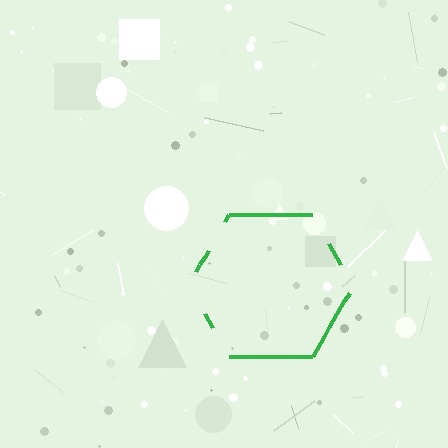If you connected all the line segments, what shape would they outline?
They would outline a hexagon.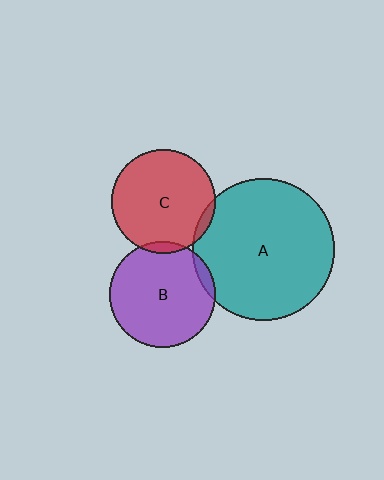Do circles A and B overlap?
Yes.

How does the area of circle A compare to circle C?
Approximately 1.9 times.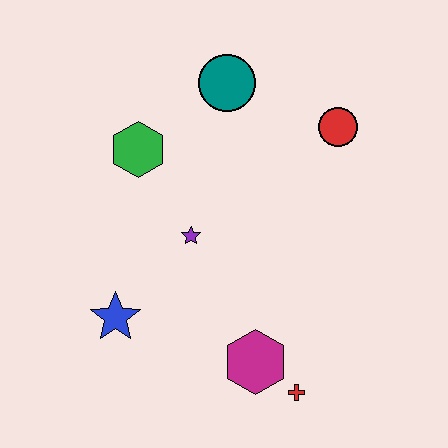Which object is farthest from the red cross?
The teal circle is farthest from the red cross.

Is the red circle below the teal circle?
Yes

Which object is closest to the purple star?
The green hexagon is closest to the purple star.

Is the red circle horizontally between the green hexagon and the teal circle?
No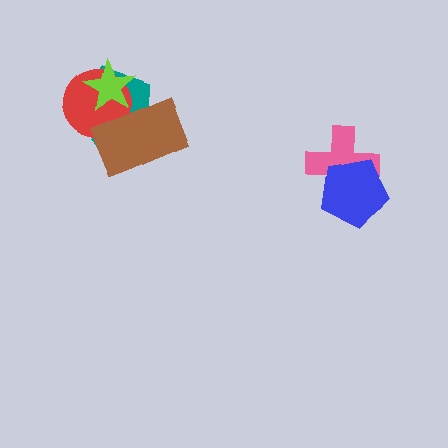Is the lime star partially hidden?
Yes, it is partially covered by another shape.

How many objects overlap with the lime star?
3 objects overlap with the lime star.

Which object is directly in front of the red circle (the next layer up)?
The lime star is directly in front of the red circle.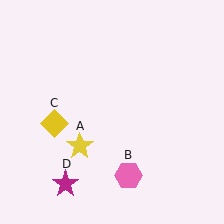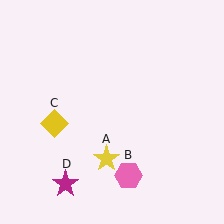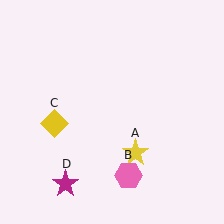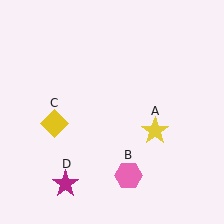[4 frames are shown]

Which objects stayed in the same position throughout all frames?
Pink hexagon (object B) and yellow diamond (object C) and magenta star (object D) remained stationary.